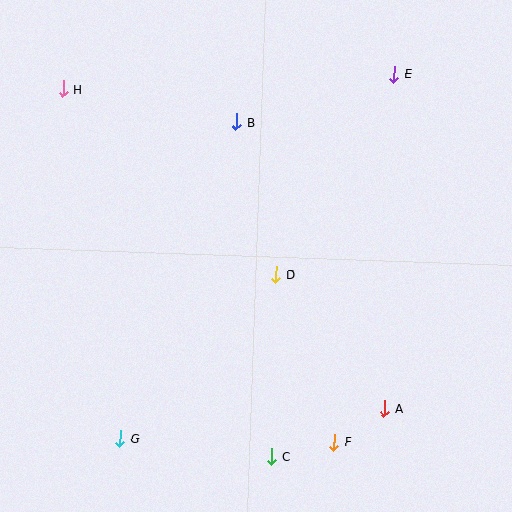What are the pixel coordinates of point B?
Point B is at (236, 122).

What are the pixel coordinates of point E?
Point E is at (394, 74).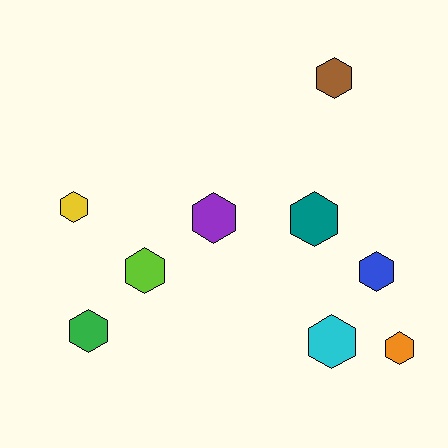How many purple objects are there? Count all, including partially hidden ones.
There is 1 purple object.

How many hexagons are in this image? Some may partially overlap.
There are 9 hexagons.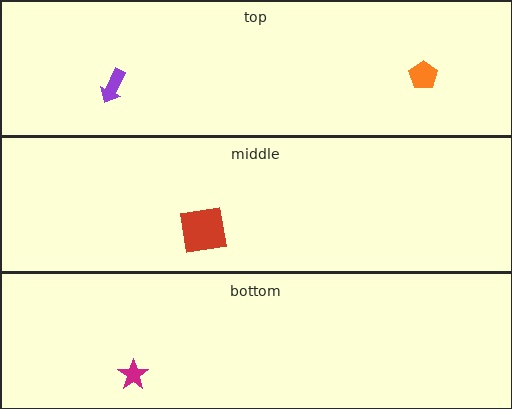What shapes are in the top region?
The orange pentagon, the purple arrow.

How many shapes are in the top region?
2.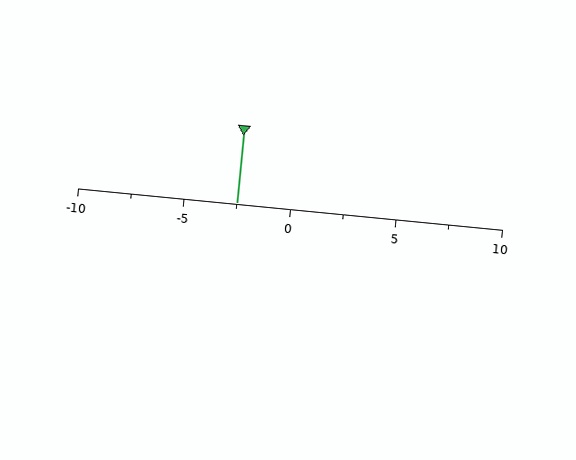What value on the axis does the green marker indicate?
The marker indicates approximately -2.5.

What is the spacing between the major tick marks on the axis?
The major ticks are spaced 5 apart.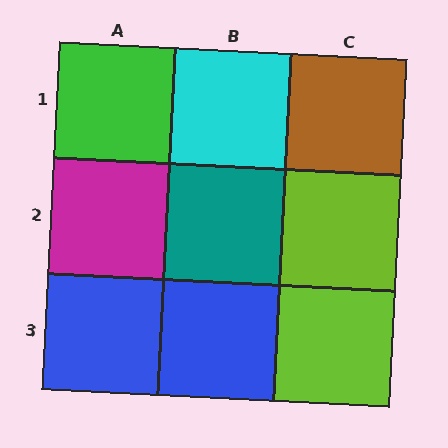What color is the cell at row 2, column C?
Lime.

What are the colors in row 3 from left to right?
Blue, blue, lime.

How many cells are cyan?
1 cell is cyan.